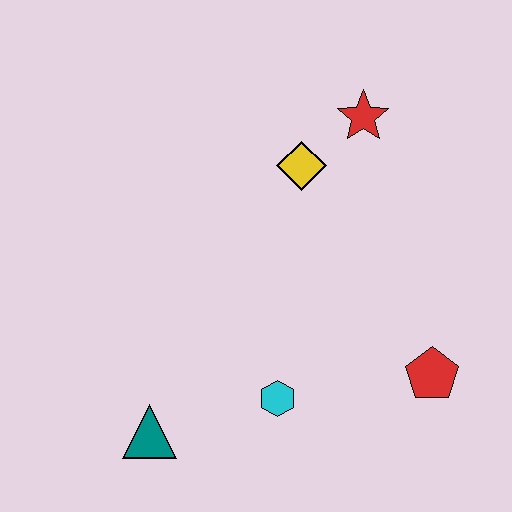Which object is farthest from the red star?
The teal triangle is farthest from the red star.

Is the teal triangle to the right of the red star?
No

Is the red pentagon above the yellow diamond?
No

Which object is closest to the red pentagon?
The cyan hexagon is closest to the red pentagon.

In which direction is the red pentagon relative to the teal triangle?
The red pentagon is to the right of the teal triangle.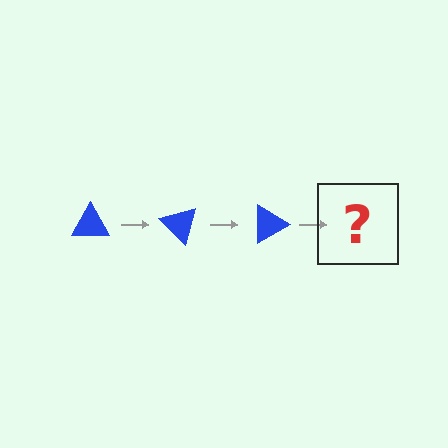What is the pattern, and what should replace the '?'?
The pattern is that the triangle rotates 45 degrees each step. The '?' should be a blue triangle rotated 135 degrees.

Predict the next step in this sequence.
The next step is a blue triangle rotated 135 degrees.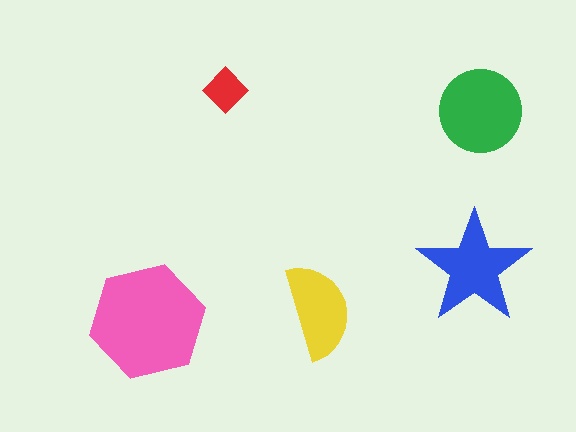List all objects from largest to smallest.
The pink hexagon, the green circle, the blue star, the yellow semicircle, the red diamond.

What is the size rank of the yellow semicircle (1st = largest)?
4th.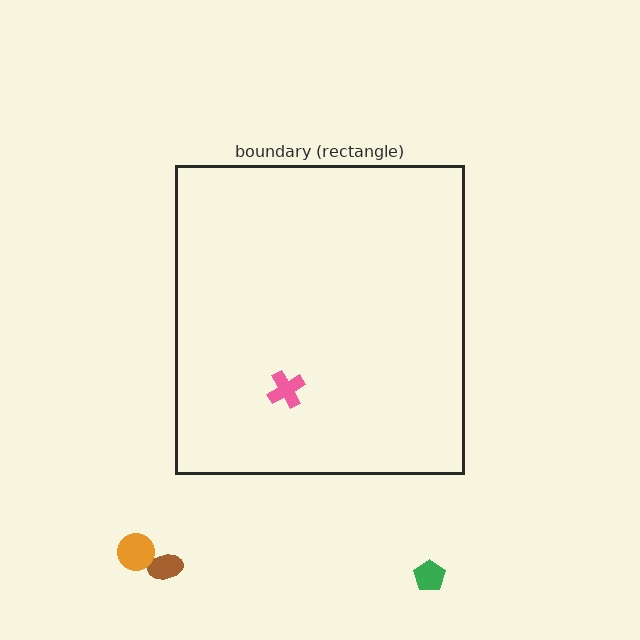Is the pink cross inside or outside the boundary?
Inside.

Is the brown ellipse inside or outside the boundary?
Outside.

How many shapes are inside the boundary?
1 inside, 3 outside.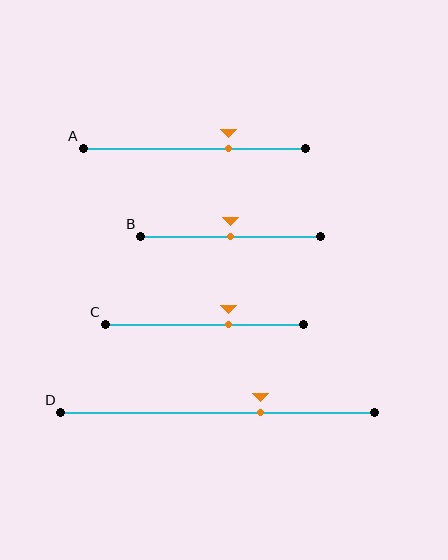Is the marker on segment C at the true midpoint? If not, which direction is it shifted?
No, the marker on segment C is shifted to the right by about 12% of the segment length.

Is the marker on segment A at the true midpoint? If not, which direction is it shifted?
No, the marker on segment A is shifted to the right by about 16% of the segment length.